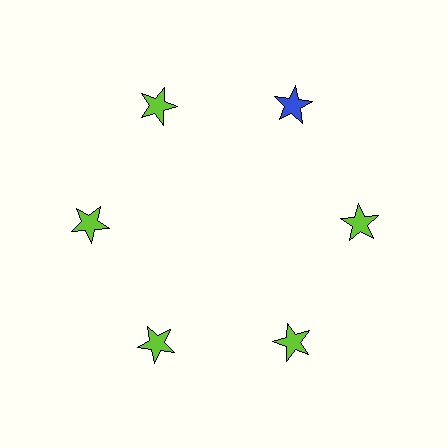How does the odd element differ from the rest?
It has a different color: blue instead of lime.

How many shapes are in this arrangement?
There are 6 shapes arranged in a ring pattern.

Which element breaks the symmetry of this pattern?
The blue star at roughly the 1 o'clock position breaks the symmetry. All other shapes are lime stars.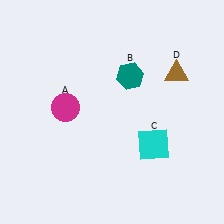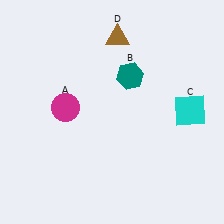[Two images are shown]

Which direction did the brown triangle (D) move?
The brown triangle (D) moved left.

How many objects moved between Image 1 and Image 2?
2 objects moved between the two images.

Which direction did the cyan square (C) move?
The cyan square (C) moved right.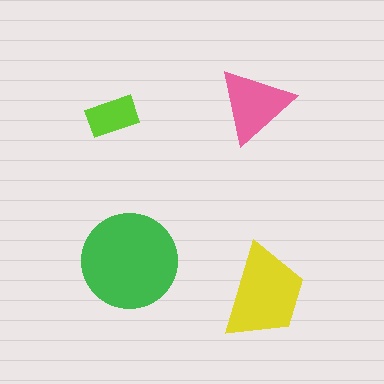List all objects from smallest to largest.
The lime rectangle, the pink triangle, the yellow trapezoid, the green circle.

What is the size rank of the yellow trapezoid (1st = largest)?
2nd.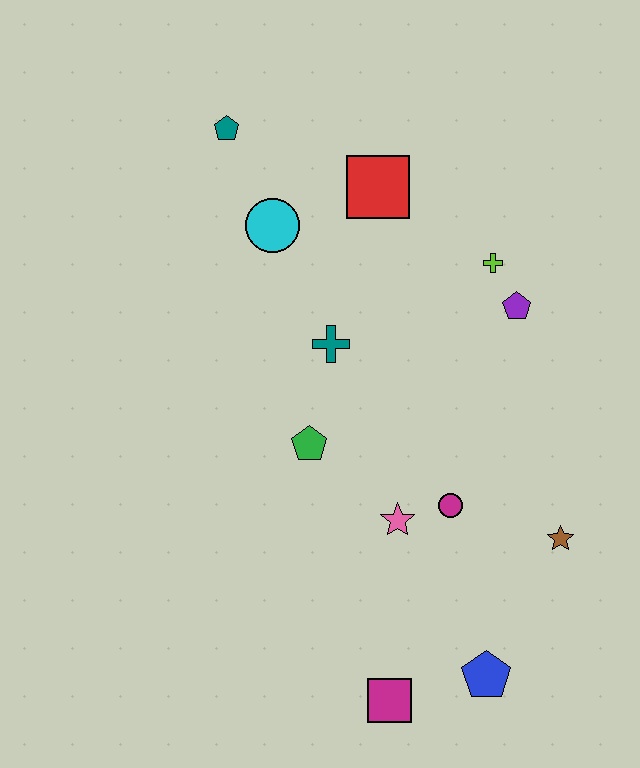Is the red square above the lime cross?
Yes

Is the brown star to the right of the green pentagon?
Yes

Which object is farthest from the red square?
The magenta square is farthest from the red square.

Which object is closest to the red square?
The cyan circle is closest to the red square.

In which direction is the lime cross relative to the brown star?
The lime cross is above the brown star.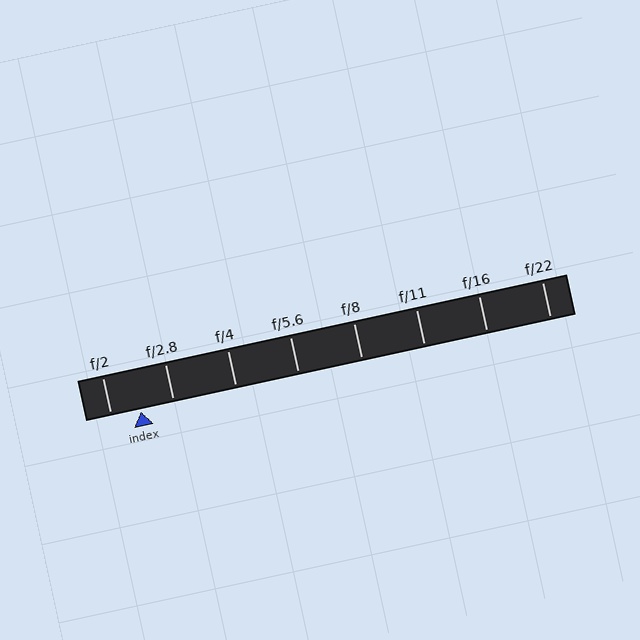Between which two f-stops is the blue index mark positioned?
The index mark is between f/2 and f/2.8.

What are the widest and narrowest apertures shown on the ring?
The widest aperture shown is f/2 and the narrowest is f/22.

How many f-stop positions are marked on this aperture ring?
There are 8 f-stop positions marked.